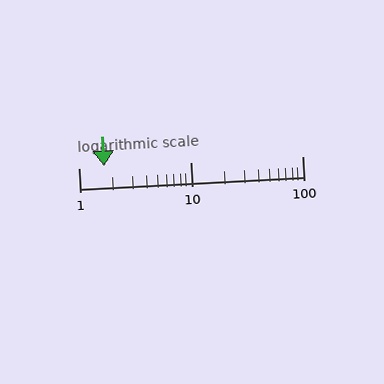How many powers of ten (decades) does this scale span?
The scale spans 2 decades, from 1 to 100.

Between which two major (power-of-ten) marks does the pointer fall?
The pointer is between 1 and 10.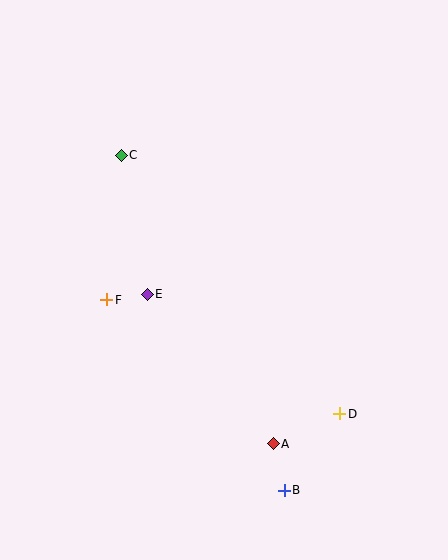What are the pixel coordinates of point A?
Point A is at (273, 444).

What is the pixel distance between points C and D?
The distance between C and D is 338 pixels.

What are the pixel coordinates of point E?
Point E is at (147, 294).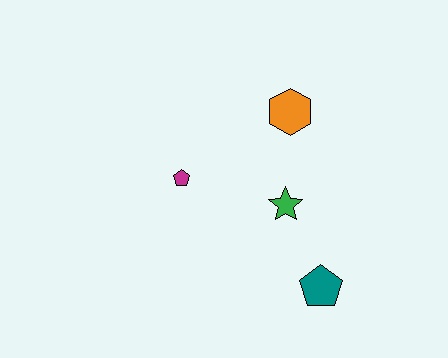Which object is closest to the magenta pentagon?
The green star is closest to the magenta pentagon.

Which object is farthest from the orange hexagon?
The teal pentagon is farthest from the orange hexagon.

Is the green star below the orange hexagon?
Yes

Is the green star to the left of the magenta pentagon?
No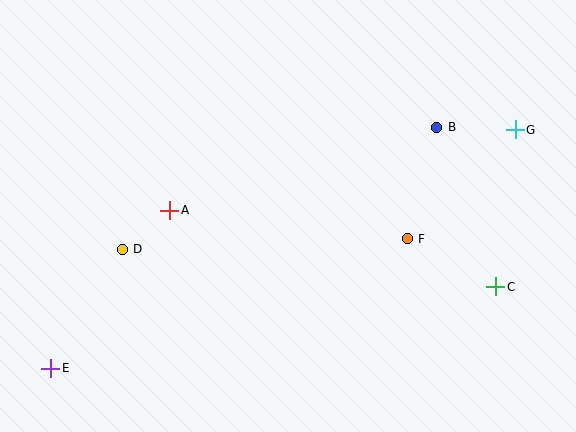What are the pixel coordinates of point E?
Point E is at (51, 368).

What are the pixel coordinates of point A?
Point A is at (170, 210).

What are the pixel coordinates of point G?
Point G is at (515, 130).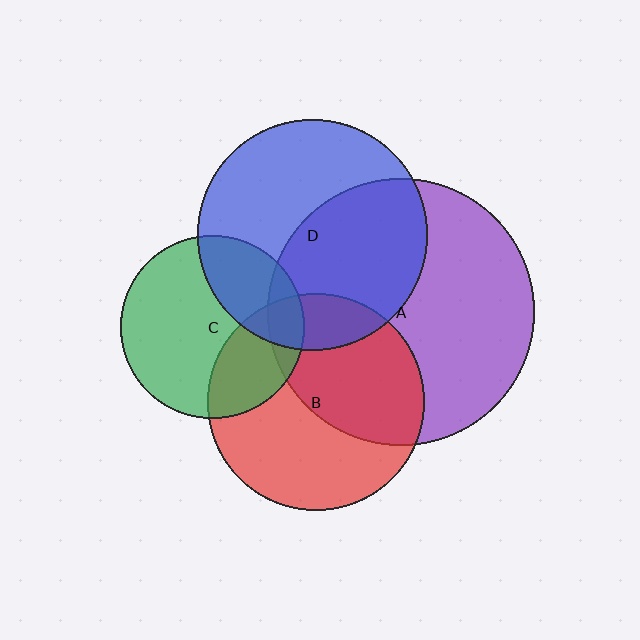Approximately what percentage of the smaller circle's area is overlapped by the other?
Approximately 30%.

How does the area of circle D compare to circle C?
Approximately 1.6 times.